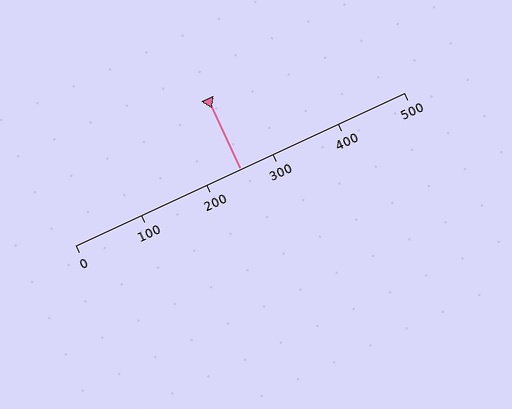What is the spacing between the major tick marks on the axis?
The major ticks are spaced 100 apart.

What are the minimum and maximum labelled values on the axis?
The axis runs from 0 to 500.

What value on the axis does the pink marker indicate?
The marker indicates approximately 250.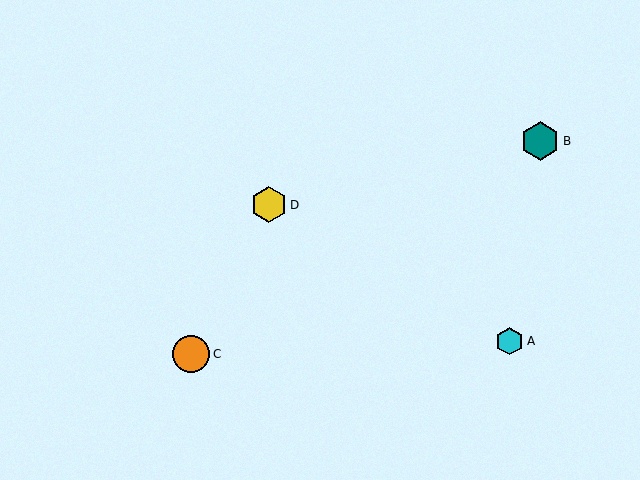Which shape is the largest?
The teal hexagon (labeled B) is the largest.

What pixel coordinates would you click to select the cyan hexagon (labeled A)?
Click at (510, 341) to select the cyan hexagon A.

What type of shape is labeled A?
Shape A is a cyan hexagon.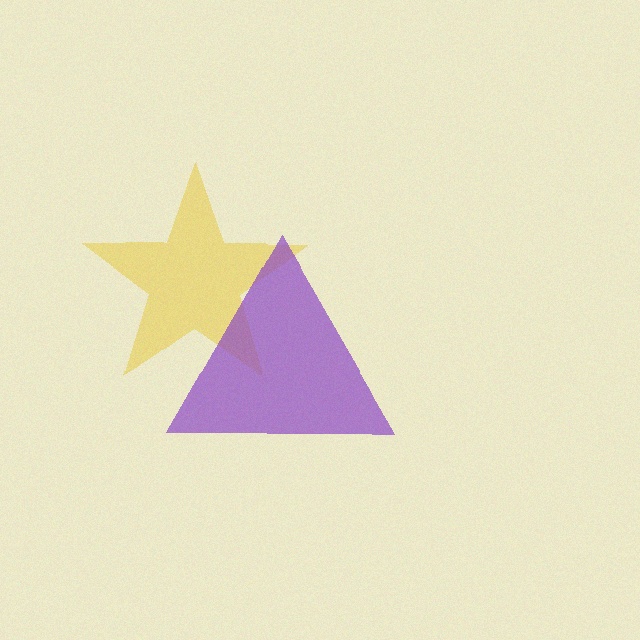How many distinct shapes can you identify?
There are 2 distinct shapes: a yellow star, a purple triangle.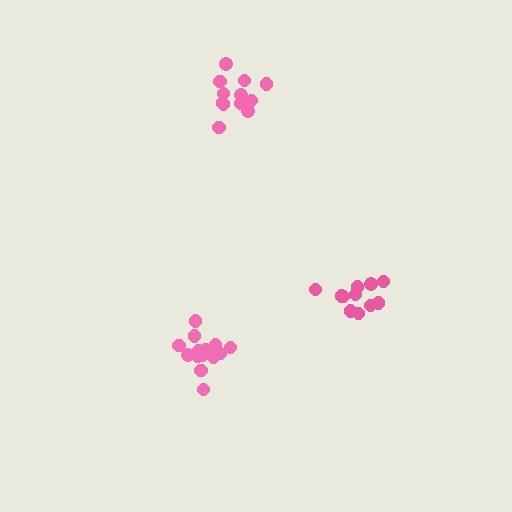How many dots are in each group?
Group 1: 15 dots, Group 2: 13 dots, Group 3: 11 dots (39 total).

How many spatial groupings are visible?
There are 3 spatial groupings.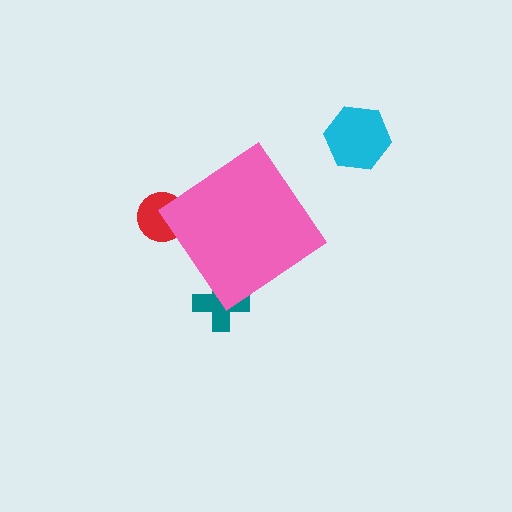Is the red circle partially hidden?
Yes, the red circle is partially hidden behind the pink diamond.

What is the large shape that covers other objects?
A pink diamond.